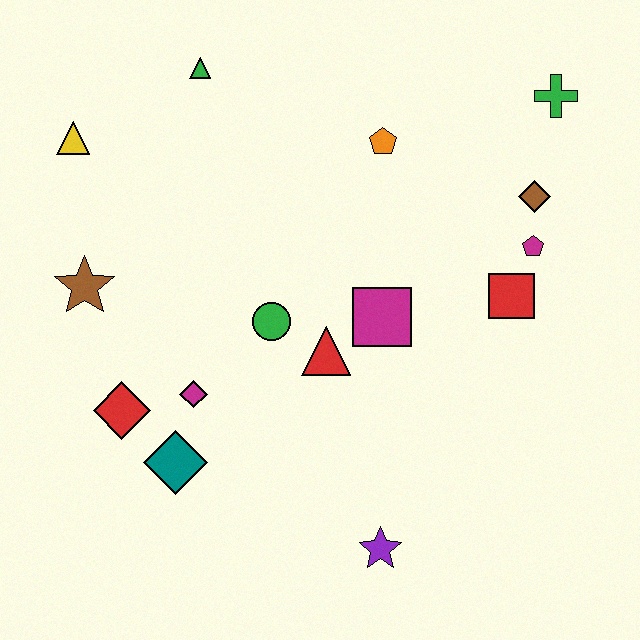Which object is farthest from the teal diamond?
The green cross is farthest from the teal diamond.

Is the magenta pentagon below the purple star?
No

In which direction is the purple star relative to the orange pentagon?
The purple star is below the orange pentagon.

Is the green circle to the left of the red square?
Yes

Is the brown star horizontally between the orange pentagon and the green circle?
No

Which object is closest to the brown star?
The red diamond is closest to the brown star.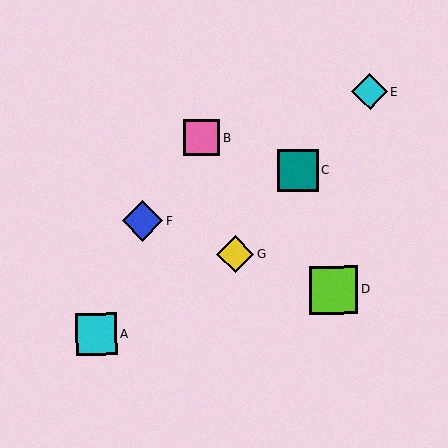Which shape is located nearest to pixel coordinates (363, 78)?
The cyan diamond (labeled E) at (370, 92) is nearest to that location.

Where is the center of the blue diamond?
The center of the blue diamond is at (143, 221).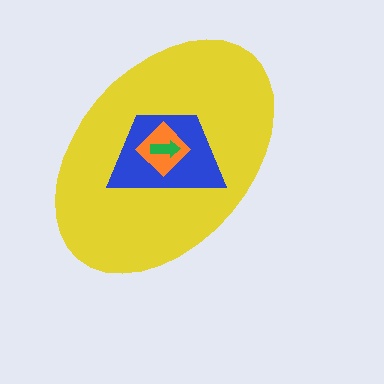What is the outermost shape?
The yellow ellipse.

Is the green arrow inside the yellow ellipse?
Yes.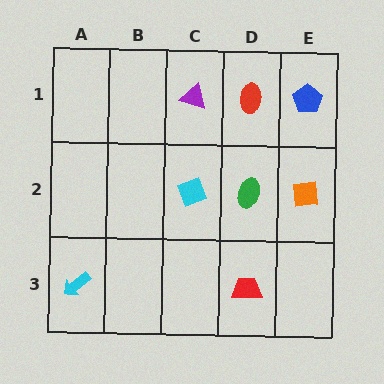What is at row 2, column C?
A cyan diamond.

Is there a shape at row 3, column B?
No, that cell is empty.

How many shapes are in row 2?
3 shapes.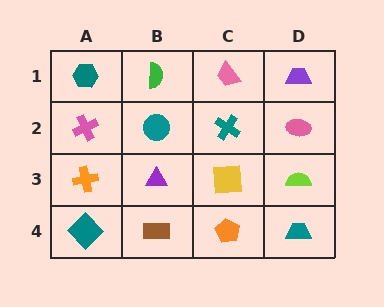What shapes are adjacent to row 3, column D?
A pink ellipse (row 2, column D), a teal trapezoid (row 4, column D), a yellow square (row 3, column C).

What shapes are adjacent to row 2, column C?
A pink trapezoid (row 1, column C), a yellow square (row 3, column C), a teal circle (row 2, column B), a pink ellipse (row 2, column D).